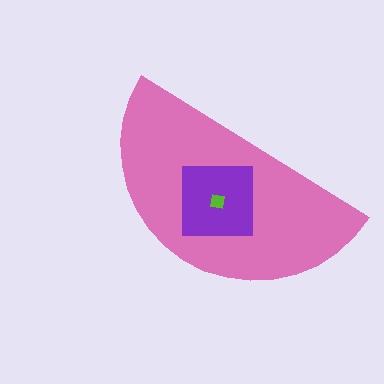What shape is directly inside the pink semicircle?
The purple square.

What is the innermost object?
The lime square.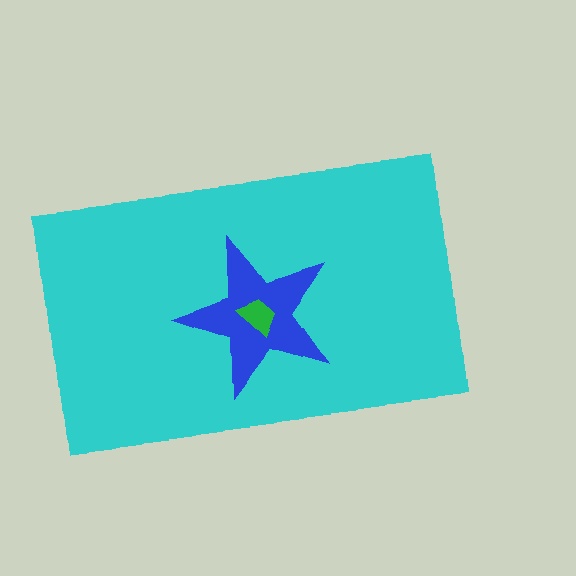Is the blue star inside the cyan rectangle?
Yes.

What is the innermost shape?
The green trapezoid.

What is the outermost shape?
The cyan rectangle.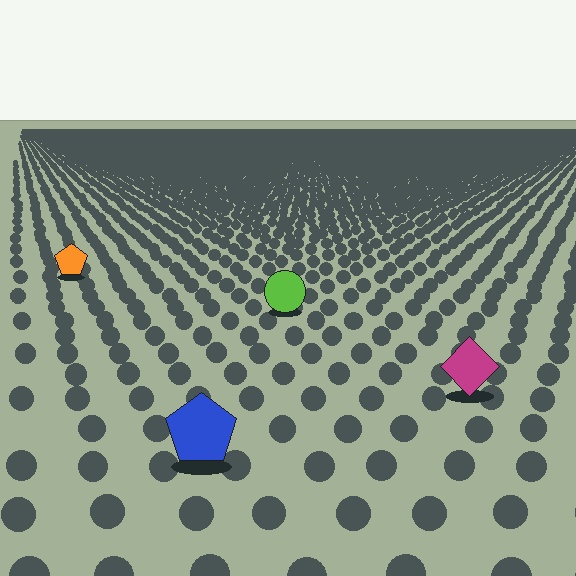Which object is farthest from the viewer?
The orange pentagon is farthest from the viewer. It appears smaller and the ground texture around it is denser.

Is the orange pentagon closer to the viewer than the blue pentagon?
No. The blue pentagon is closer — you can tell from the texture gradient: the ground texture is coarser near it.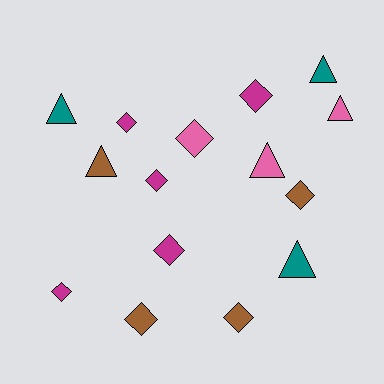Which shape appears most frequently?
Diamond, with 9 objects.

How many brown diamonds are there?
There are 3 brown diamonds.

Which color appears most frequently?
Magenta, with 5 objects.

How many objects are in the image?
There are 15 objects.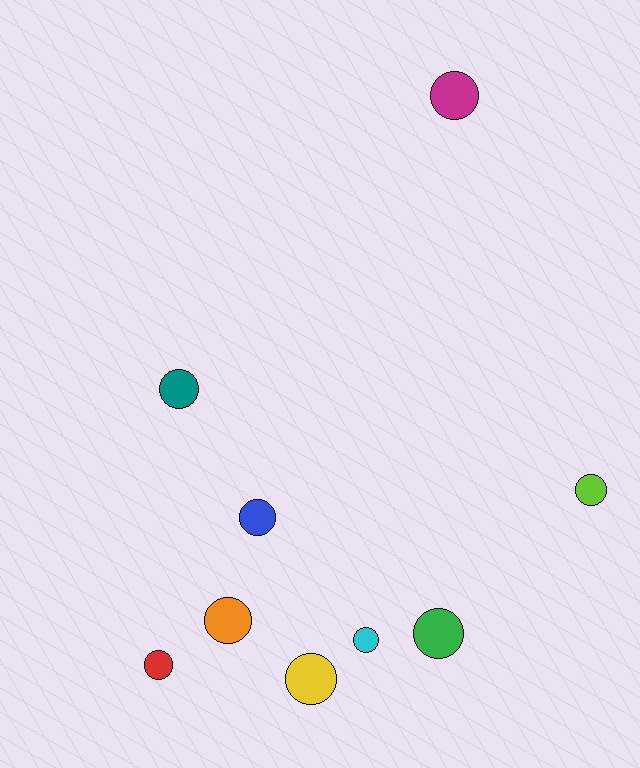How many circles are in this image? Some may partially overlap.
There are 9 circles.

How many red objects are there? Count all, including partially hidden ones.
There is 1 red object.